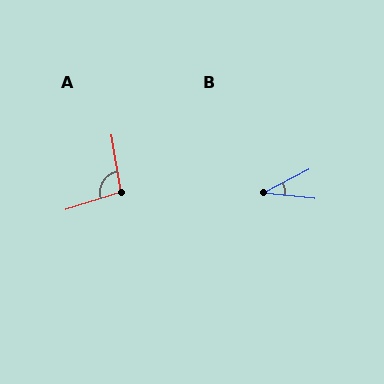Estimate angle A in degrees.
Approximately 98 degrees.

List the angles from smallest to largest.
B (33°), A (98°).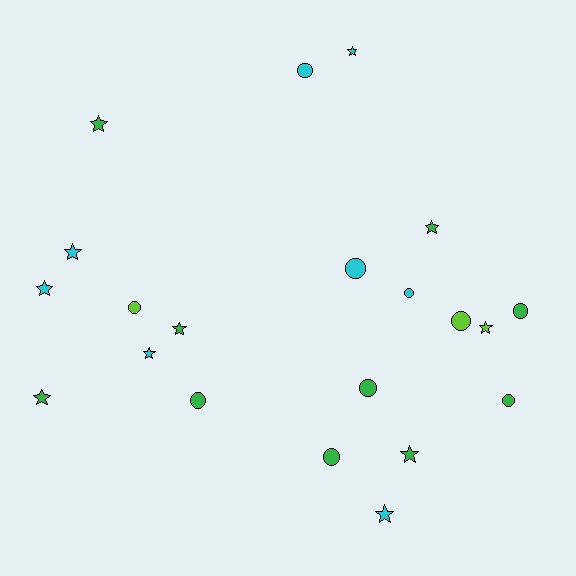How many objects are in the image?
There are 21 objects.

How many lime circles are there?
There are 2 lime circles.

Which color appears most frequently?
Green, with 10 objects.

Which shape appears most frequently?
Star, with 11 objects.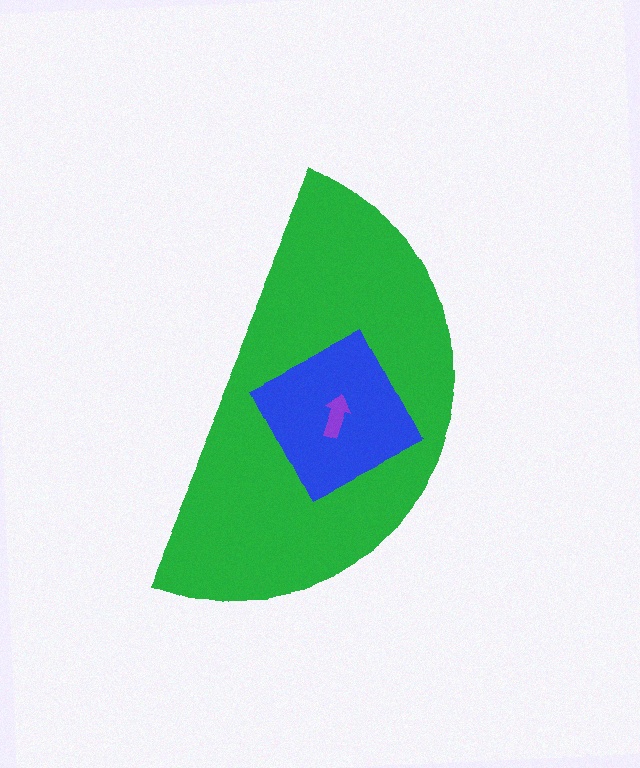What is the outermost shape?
The green semicircle.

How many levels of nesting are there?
3.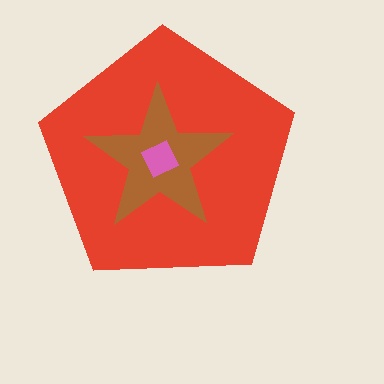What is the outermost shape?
The red pentagon.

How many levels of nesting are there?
3.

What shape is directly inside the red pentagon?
The brown star.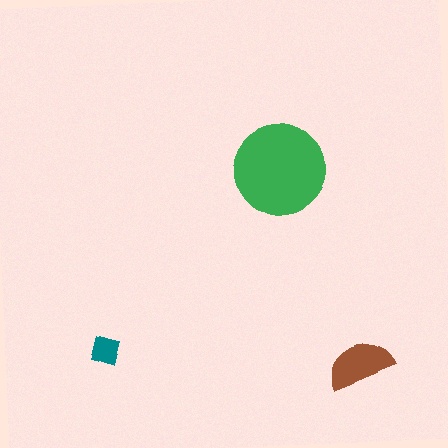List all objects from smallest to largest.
The teal diamond, the brown semicircle, the green circle.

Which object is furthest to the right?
The brown semicircle is rightmost.